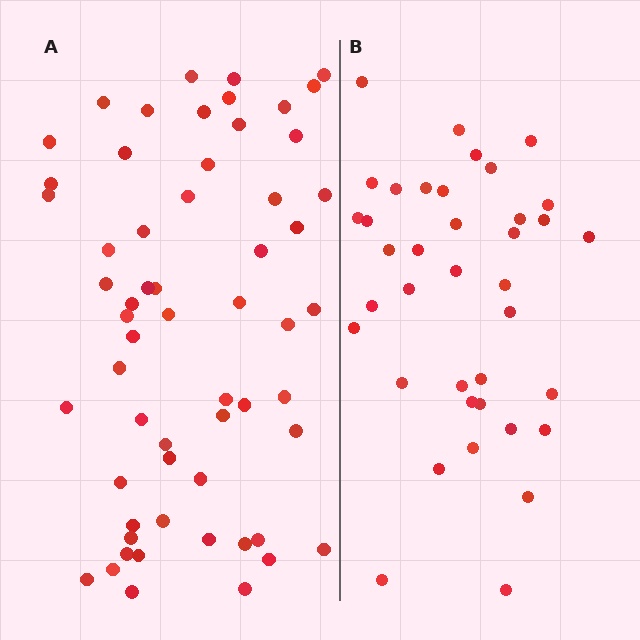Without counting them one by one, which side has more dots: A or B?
Region A (the left region) has more dots.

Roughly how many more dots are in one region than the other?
Region A has approximately 20 more dots than region B.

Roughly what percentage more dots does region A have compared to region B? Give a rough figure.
About 55% more.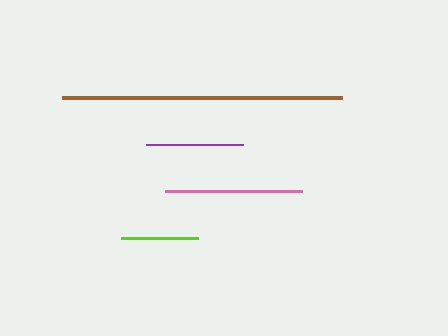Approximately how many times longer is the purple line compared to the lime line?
The purple line is approximately 1.3 times the length of the lime line.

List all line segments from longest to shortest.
From longest to shortest: brown, pink, purple, lime.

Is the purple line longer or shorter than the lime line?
The purple line is longer than the lime line.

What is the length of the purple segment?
The purple segment is approximately 98 pixels long.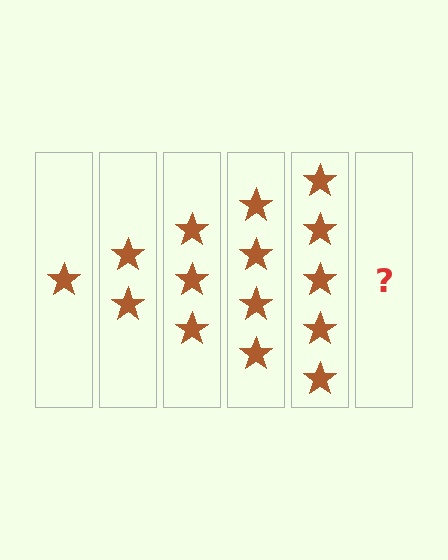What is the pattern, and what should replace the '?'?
The pattern is that each step adds one more star. The '?' should be 6 stars.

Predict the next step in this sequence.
The next step is 6 stars.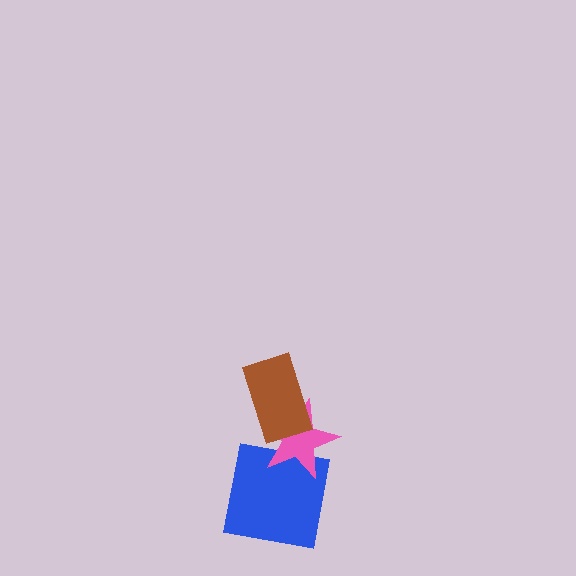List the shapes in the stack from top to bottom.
From top to bottom: the brown rectangle, the pink star, the blue square.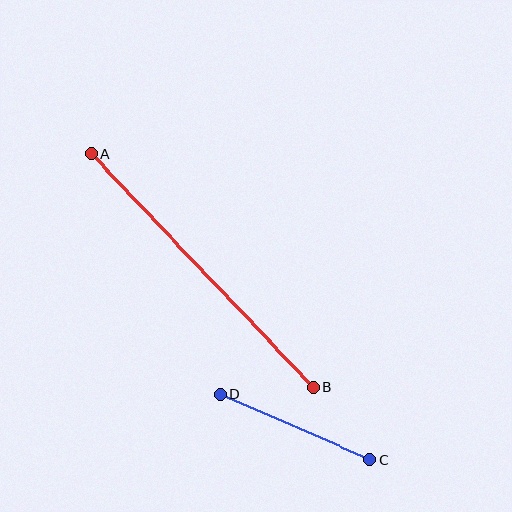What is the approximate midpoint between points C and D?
The midpoint is at approximately (295, 427) pixels.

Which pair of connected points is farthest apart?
Points A and B are farthest apart.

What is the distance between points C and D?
The distance is approximately 163 pixels.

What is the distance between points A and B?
The distance is approximately 323 pixels.